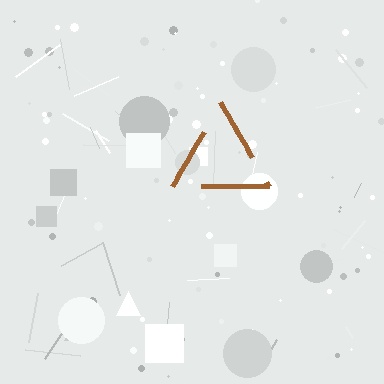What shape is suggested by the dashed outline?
The dashed outline suggests a triangle.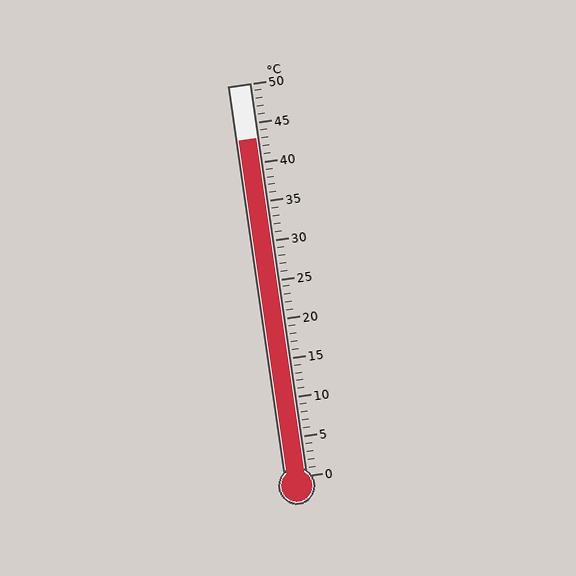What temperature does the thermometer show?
The thermometer shows approximately 43°C.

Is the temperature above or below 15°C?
The temperature is above 15°C.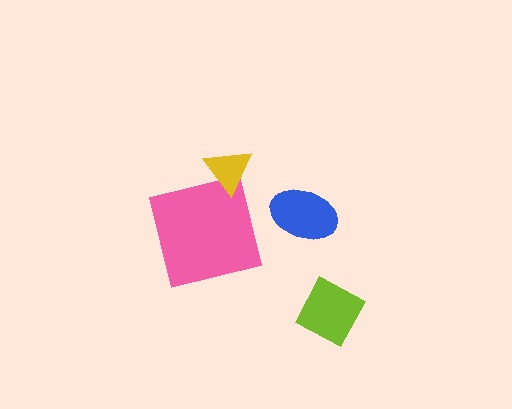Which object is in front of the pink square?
The yellow triangle is in front of the pink square.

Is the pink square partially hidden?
Yes, it is partially covered by another shape.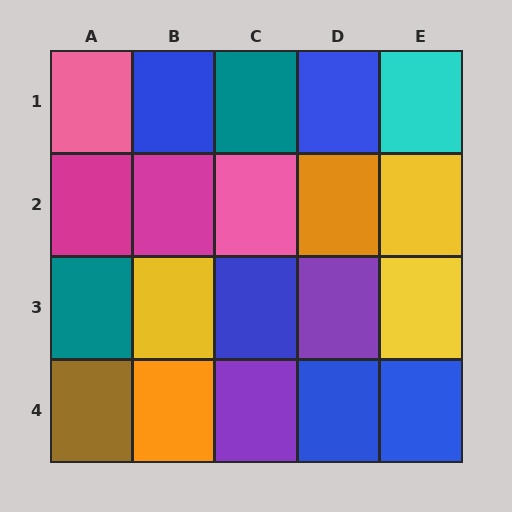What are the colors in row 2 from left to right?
Magenta, magenta, pink, orange, yellow.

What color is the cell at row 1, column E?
Cyan.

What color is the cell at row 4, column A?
Brown.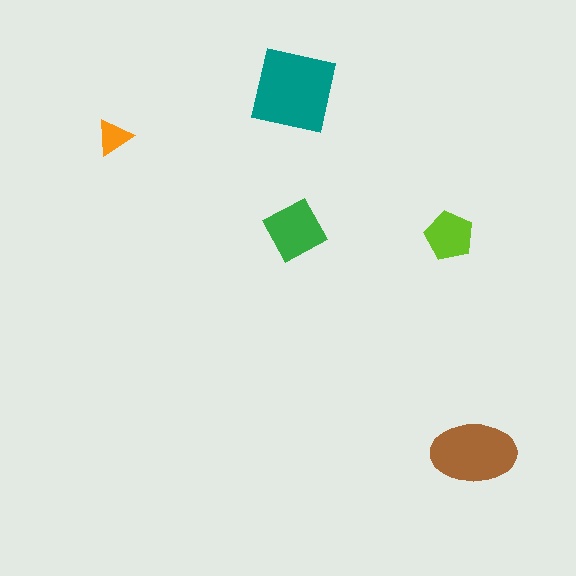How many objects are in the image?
There are 5 objects in the image.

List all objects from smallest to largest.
The orange triangle, the lime pentagon, the green square, the brown ellipse, the teal square.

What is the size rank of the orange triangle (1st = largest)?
5th.